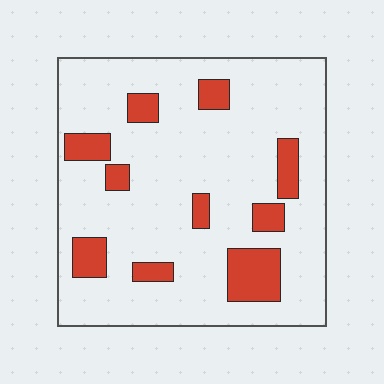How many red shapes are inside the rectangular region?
10.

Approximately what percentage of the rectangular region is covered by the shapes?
Approximately 15%.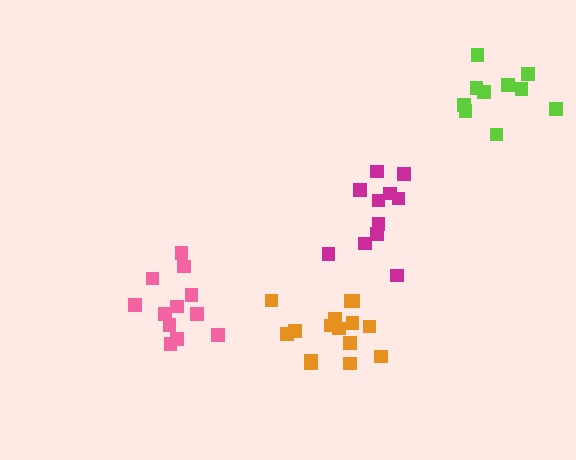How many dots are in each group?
Group 1: 11 dots, Group 2: 15 dots, Group 3: 10 dots, Group 4: 12 dots (48 total).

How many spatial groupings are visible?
There are 4 spatial groupings.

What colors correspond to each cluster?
The clusters are colored: magenta, orange, lime, pink.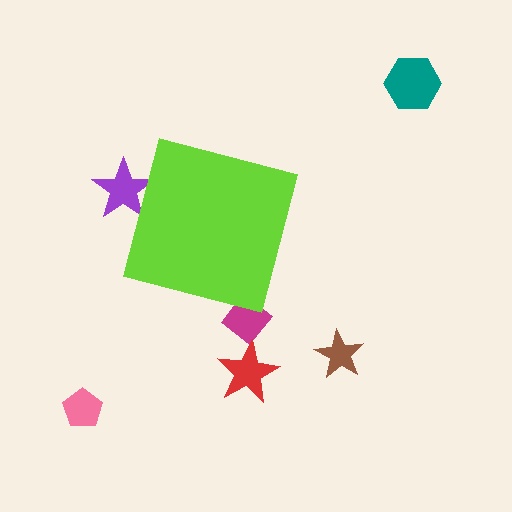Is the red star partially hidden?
No, the red star is fully visible.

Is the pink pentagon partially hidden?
No, the pink pentagon is fully visible.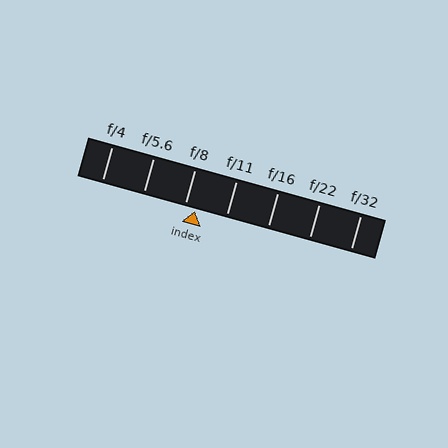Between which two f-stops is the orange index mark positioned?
The index mark is between f/8 and f/11.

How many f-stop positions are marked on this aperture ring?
There are 7 f-stop positions marked.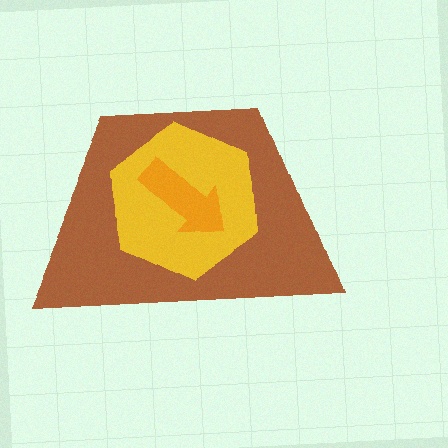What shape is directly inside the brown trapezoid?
The yellow hexagon.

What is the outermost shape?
The brown trapezoid.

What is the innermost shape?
The orange arrow.